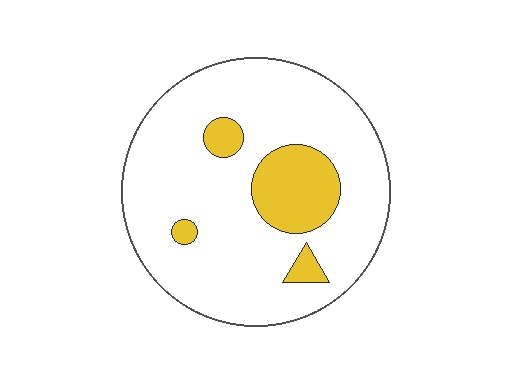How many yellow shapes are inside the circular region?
4.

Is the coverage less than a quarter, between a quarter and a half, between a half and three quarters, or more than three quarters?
Less than a quarter.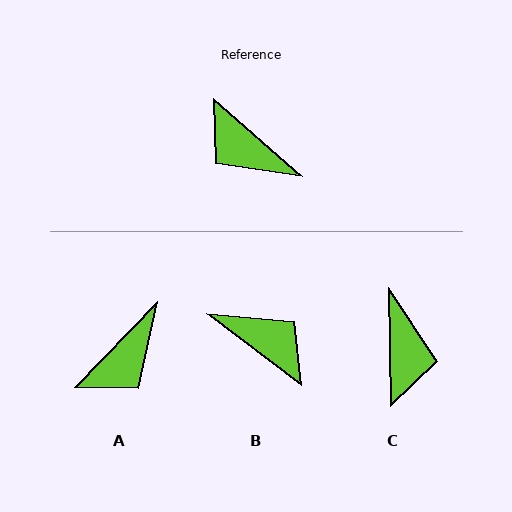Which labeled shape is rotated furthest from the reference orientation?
B, about 176 degrees away.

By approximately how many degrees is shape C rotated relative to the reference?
Approximately 132 degrees counter-clockwise.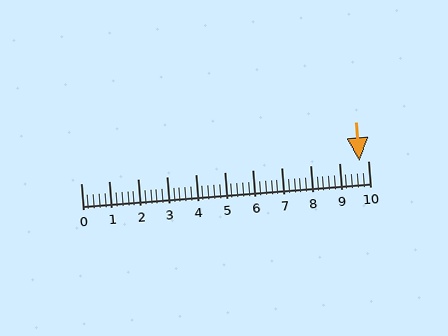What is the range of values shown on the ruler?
The ruler shows values from 0 to 10.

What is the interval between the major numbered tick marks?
The major tick marks are spaced 1 units apart.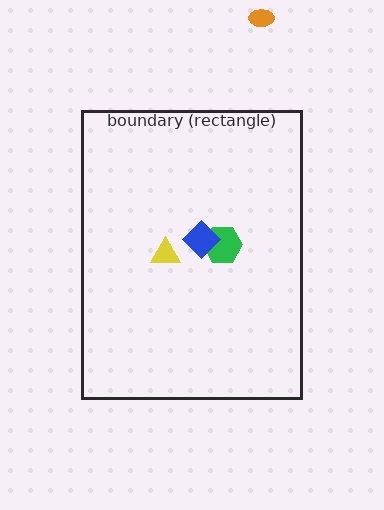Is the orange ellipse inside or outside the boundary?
Outside.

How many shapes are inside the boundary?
3 inside, 1 outside.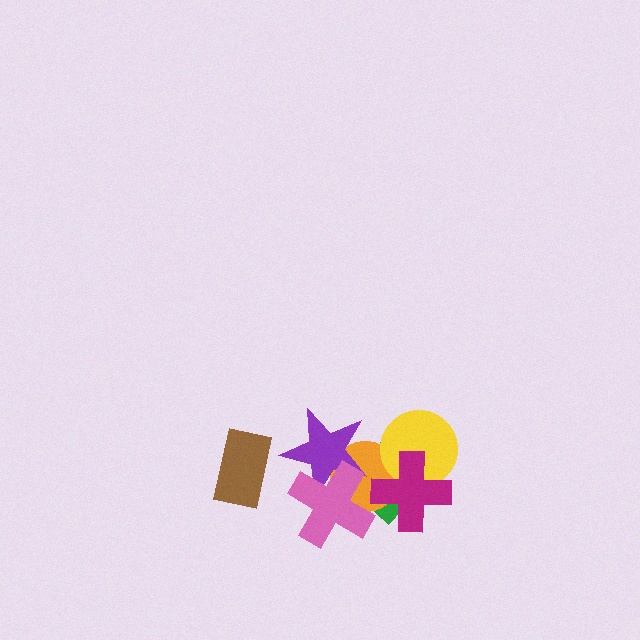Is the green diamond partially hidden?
Yes, it is partially covered by another shape.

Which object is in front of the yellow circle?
The magenta cross is in front of the yellow circle.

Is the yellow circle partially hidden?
Yes, it is partially covered by another shape.